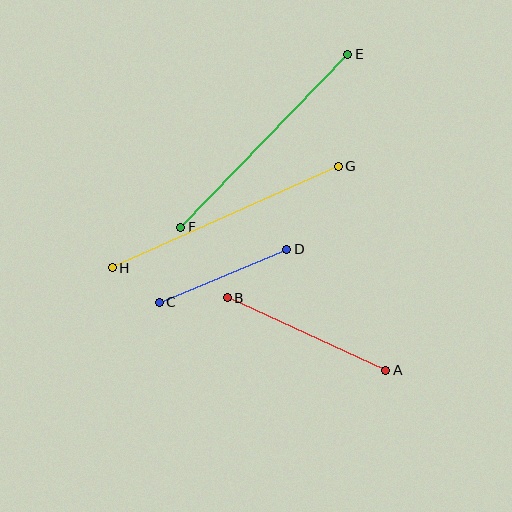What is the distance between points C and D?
The distance is approximately 138 pixels.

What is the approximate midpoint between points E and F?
The midpoint is at approximately (264, 141) pixels.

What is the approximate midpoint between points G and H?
The midpoint is at approximately (225, 217) pixels.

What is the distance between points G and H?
The distance is approximately 248 pixels.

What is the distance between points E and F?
The distance is approximately 240 pixels.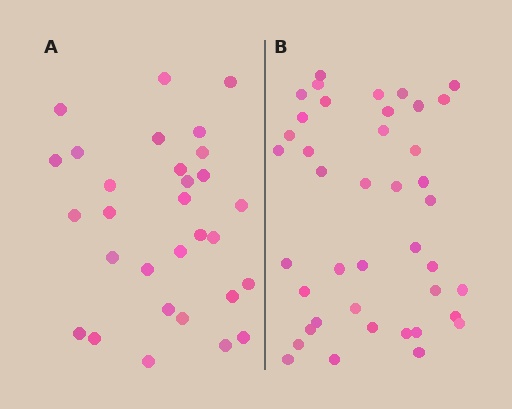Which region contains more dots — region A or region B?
Region B (the right region) has more dots.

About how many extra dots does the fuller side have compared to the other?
Region B has roughly 12 or so more dots than region A.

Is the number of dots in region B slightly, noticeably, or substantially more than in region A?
Region B has noticeably more, but not dramatically so. The ratio is roughly 1.4 to 1.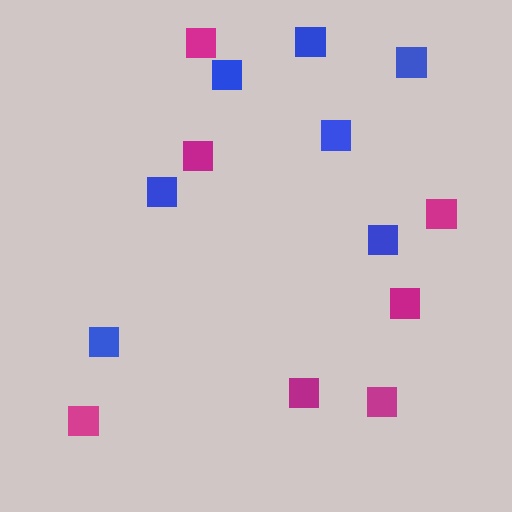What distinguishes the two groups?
There are 2 groups: one group of magenta squares (7) and one group of blue squares (7).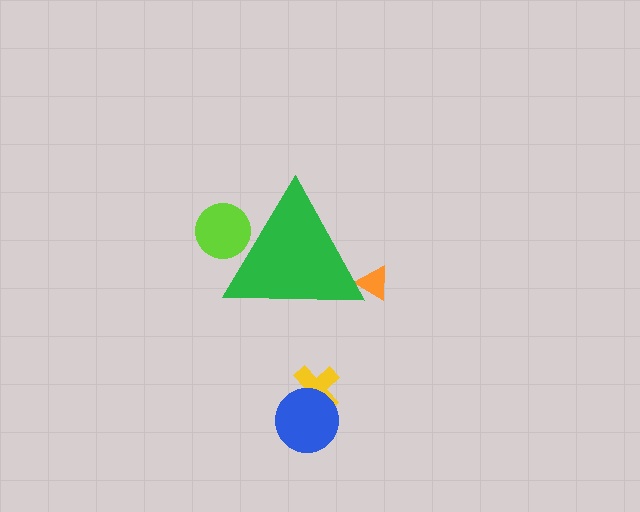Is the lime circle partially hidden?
Yes, the lime circle is partially hidden behind the green triangle.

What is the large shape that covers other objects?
A green triangle.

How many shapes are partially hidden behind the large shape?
2 shapes are partially hidden.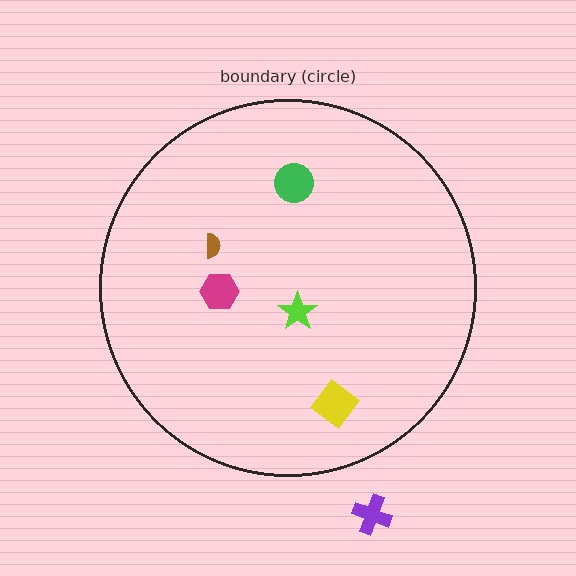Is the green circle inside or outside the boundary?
Inside.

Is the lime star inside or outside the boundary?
Inside.